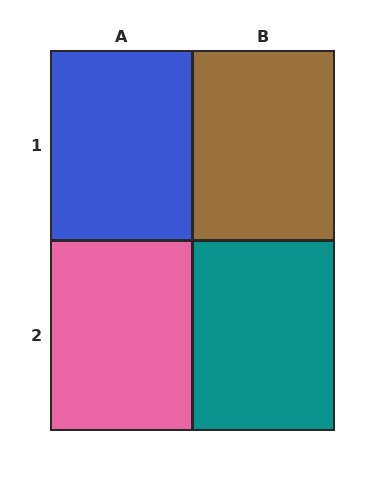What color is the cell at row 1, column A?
Blue.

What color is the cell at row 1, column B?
Brown.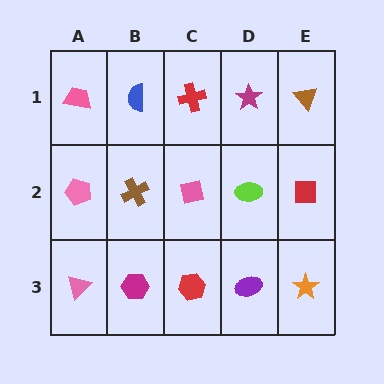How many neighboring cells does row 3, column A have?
2.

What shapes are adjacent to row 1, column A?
A pink pentagon (row 2, column A), a blue semicircle (row 1, column B).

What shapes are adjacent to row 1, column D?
A lime ellipse (row 2, column D), a red cross (row 1, column C), a brown triangle (row 1, column E).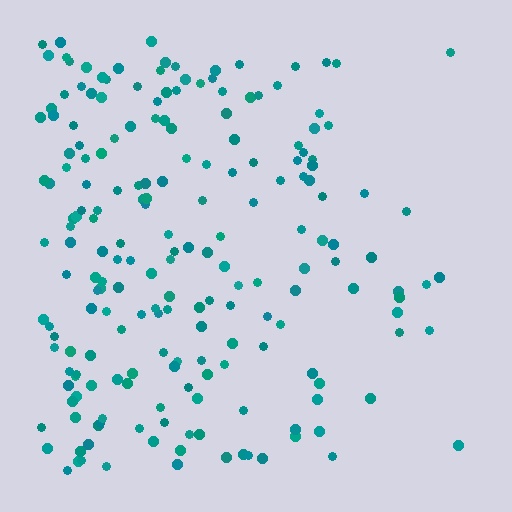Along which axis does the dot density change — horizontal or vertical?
Horizontal.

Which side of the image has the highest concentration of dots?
The left.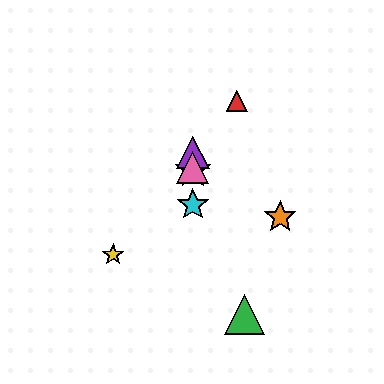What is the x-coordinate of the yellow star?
The yellow star is at x≈113.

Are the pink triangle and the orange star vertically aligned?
No, the pink triangle is at x≈193 and the orange star is at x≈280.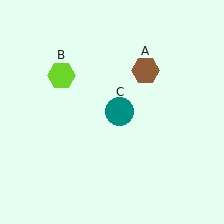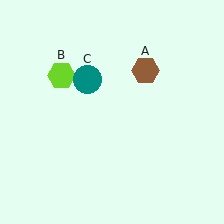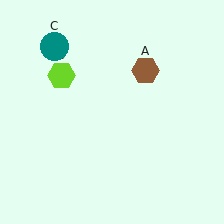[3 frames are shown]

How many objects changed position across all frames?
1 object changed position: teal circle (object C).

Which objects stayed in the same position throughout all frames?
Brown hexagon (object A) and lime hexagon (object B) remained stationary.